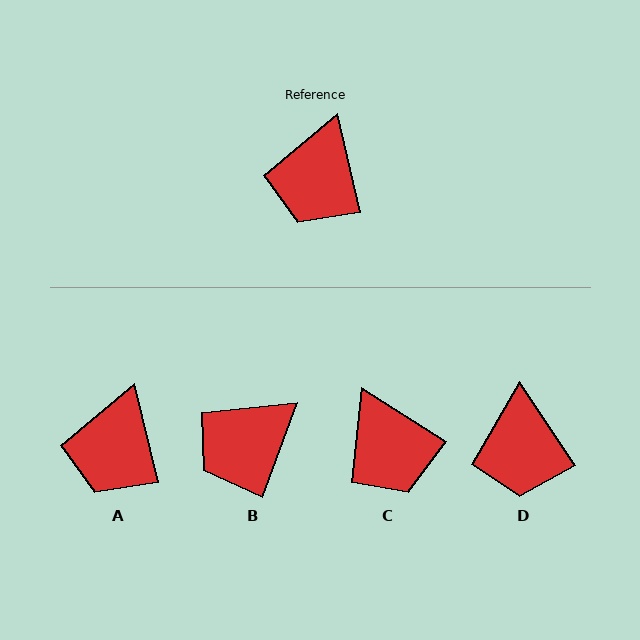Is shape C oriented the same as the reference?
No, it is off by about 44 degrees.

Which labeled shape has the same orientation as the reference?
A.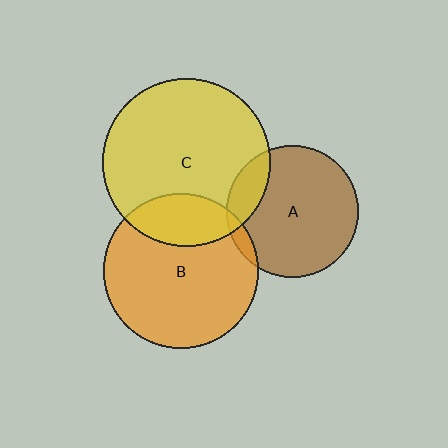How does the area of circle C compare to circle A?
Approximately 1.6 times.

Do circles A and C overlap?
Yes.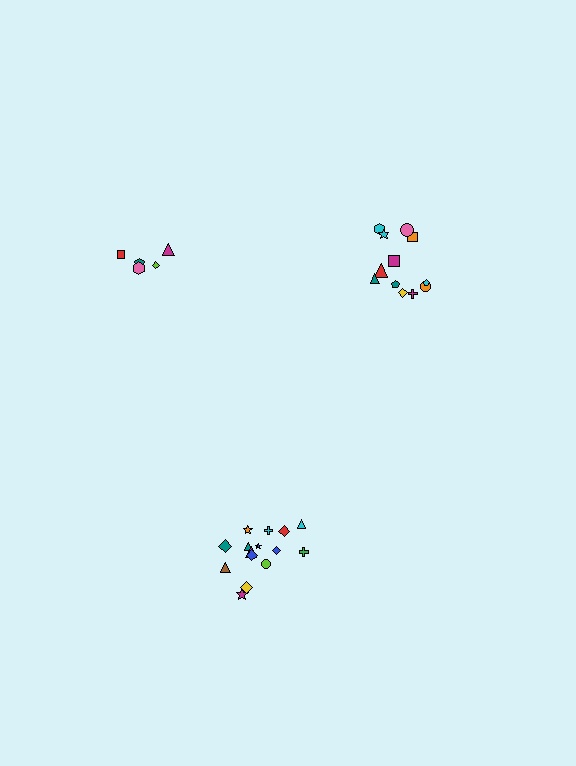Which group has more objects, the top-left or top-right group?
The top-right group.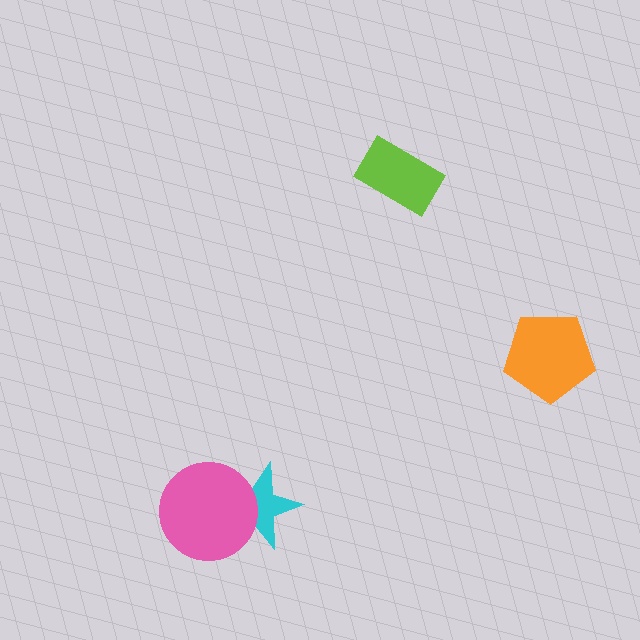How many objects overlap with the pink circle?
1 object overlaps with the pink circle.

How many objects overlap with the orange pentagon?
0 objects overlap with the orange pentagon.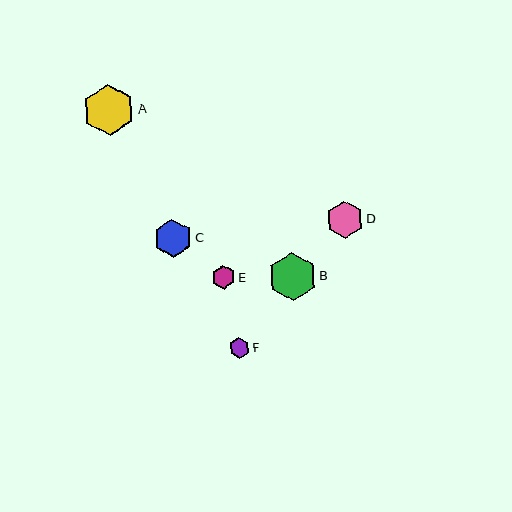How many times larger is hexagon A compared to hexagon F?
Hexagon A is approximately 2.5 times the size of hexagon F.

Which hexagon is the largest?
Hexagon A is the largest with a size of approximately 51 pixels.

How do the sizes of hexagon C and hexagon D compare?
Hexagon C and hexagon D are approximately the same size.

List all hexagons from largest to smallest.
From largest to smallest: A, B, C, D, E, F.